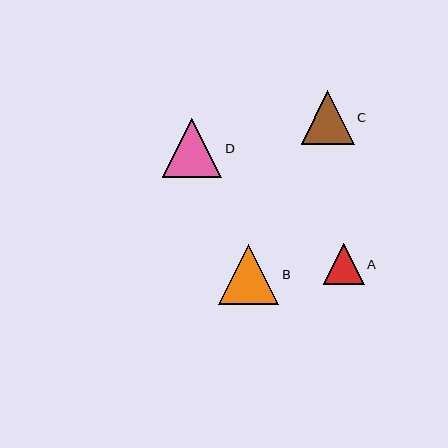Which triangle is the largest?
Triangle B is the largest with a size of approximately 60 pixels.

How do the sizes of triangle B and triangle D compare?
Triangle B and triangle D are approximately the same size.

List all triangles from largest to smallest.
From largest to smallest: B, D, C, A.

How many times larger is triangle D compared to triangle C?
Triangle D is approximately 1.1 times the size of triangle C.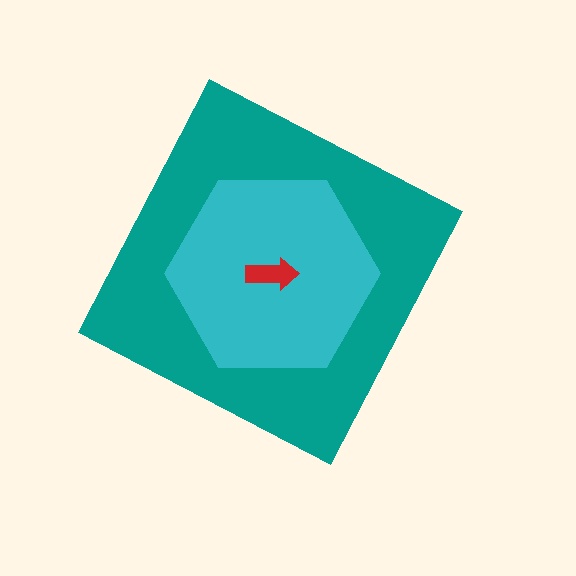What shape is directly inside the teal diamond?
The cyan hexagon.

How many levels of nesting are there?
3.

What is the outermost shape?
The teal diamond.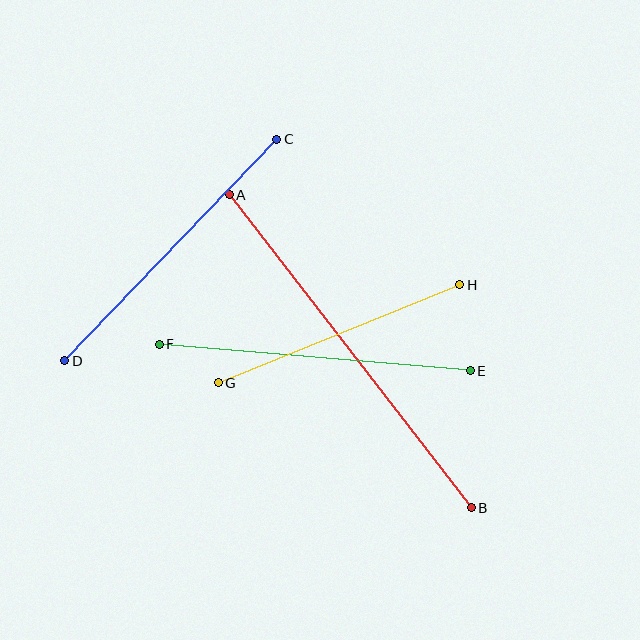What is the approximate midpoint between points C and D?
The midpoint is at approximately (171, 250) pixels.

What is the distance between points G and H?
The distance is approximately 261 pixels.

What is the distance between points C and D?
The distance is approximately 307 pixels.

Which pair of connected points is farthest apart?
Points A and B are farthest apart.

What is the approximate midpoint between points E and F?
The midpoint is at approximately (315, 357) pixels.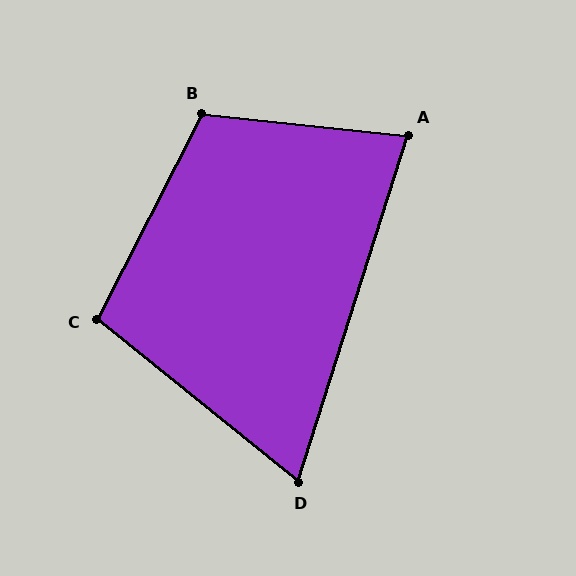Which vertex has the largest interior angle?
B, at approximately 111 degrees.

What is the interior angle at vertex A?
Approximately 78 degrees (acute).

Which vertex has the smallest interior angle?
D, at approximately 69 degrees.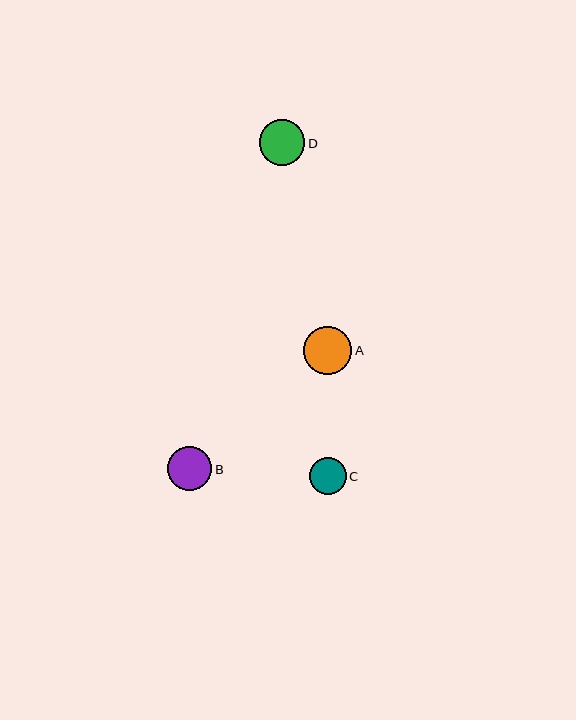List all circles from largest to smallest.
From largest to smallest: A, D, B, C.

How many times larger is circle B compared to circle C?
Circle B is approximately 1.2 times the size of circle C.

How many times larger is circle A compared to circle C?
Circle A is approximately 1.3 times the size of circle C.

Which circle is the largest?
Circle A is the largest with a size of approximately 48 pixels.